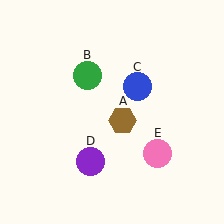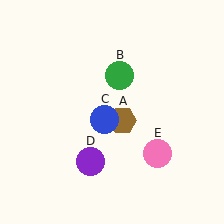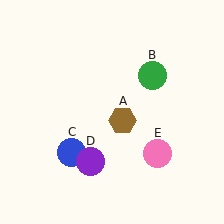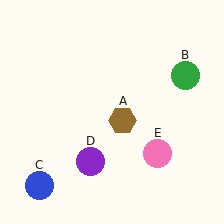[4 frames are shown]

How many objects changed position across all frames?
2 objects changed position: green circle (object B), blue circle (object C).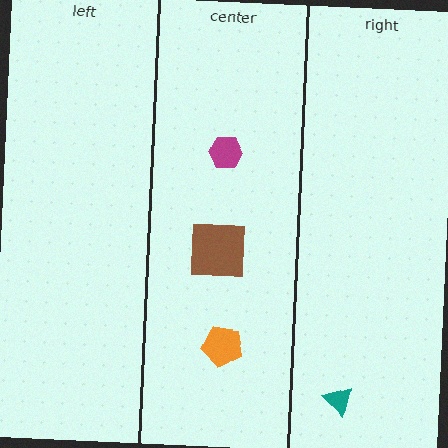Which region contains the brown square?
The center region.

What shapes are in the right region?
The teal triangle.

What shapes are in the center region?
The brown square, the magenta hexagon, the orange pentagon.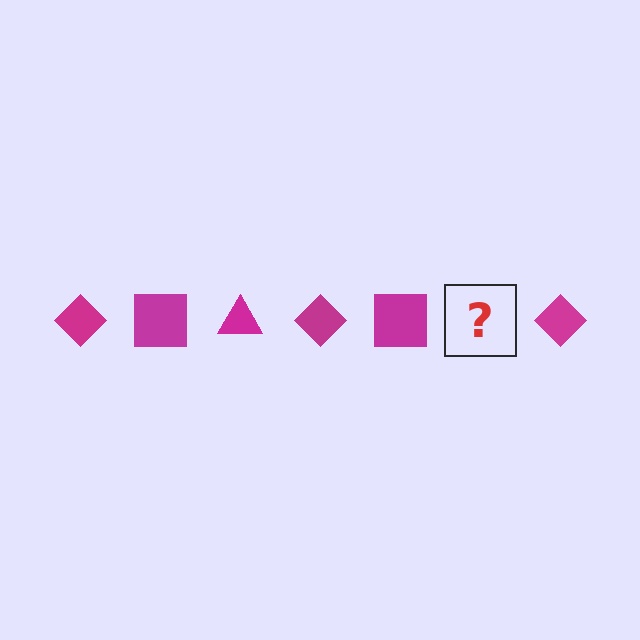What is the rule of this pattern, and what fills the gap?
The rule is that the pattern cycles through diamond, square, triangle shapes in magenta. The gap should be filled with a magenta triangle.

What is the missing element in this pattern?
The missing element is a magenta triangle.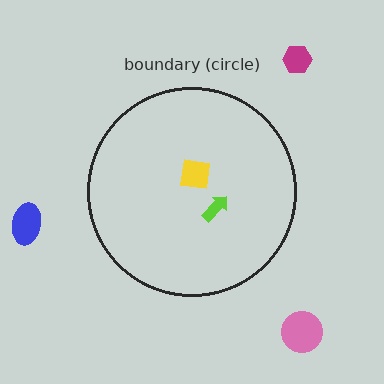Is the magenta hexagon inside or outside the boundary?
Outside.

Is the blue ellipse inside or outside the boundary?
Outside.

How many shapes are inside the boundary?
2 inside, 3 outside.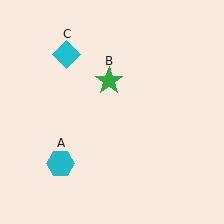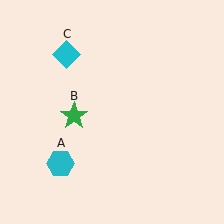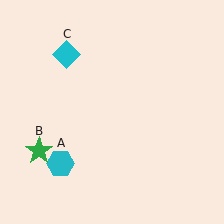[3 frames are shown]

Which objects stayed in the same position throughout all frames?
Cyan hexagon (object A) and cyan diamond (object C) remained stationary.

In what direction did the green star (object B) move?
The green star (object B) moved down and to the left.